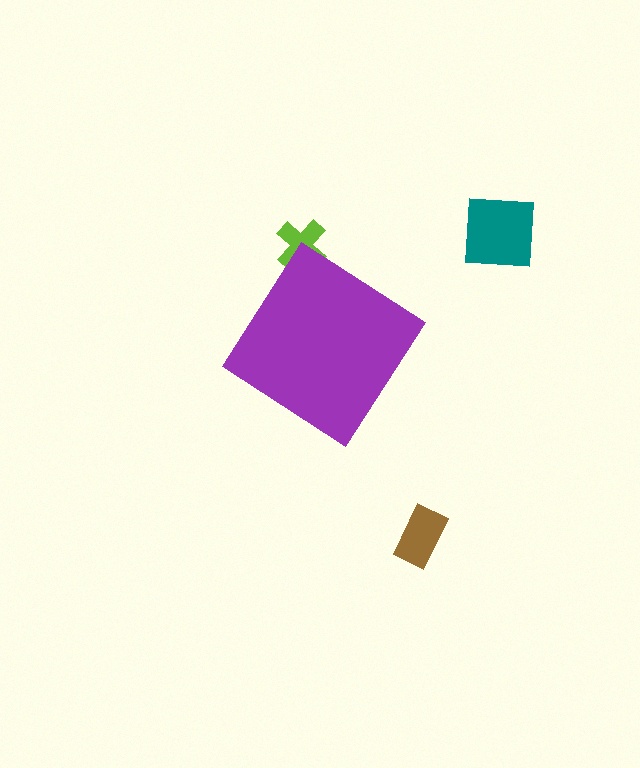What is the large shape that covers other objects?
A purple diamond.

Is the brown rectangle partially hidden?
No, the brown rectangle is fully visible.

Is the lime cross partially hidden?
Yes, the lime cross is partially hidden behind the purple diamond.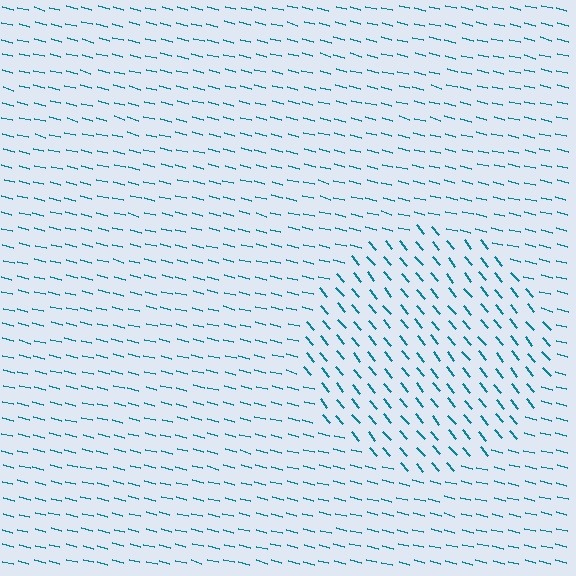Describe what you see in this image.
The image is filled with small teal line segments. A circle region in the image has lines oriented differently from the surrounding lines, creating a visible texture boundary.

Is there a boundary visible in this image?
Yes, there is a texture boundary formed by a change in line orientation.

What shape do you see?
I see a circle.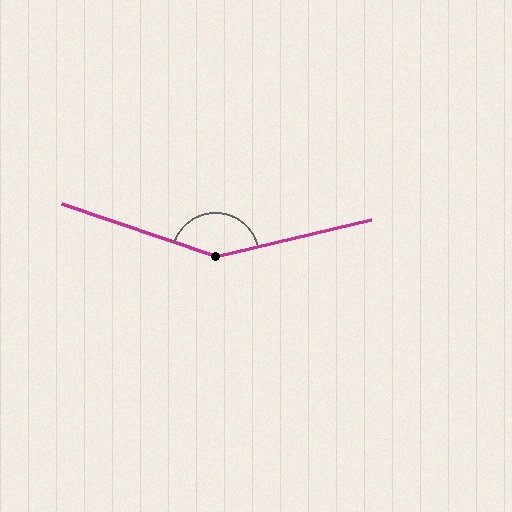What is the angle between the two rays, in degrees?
Approximately 148 degrees.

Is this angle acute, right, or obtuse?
It is obtuse.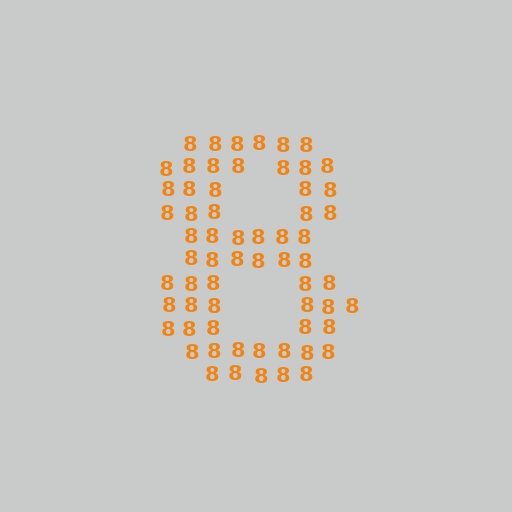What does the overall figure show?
The overall figure shows the digit 8.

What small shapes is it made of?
It is made of small digit 8's.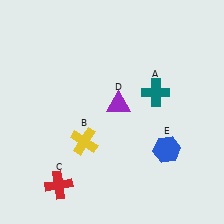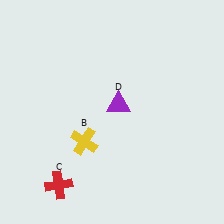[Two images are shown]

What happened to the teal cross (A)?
The teal cross (A) was removed in Image 2. It was in the top-right area of Image 1.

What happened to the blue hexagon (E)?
The blue hexagon (E) was removed in Image 2. It was in the bottom-right area of Image 1.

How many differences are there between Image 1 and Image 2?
There are 2 differences between the two images.